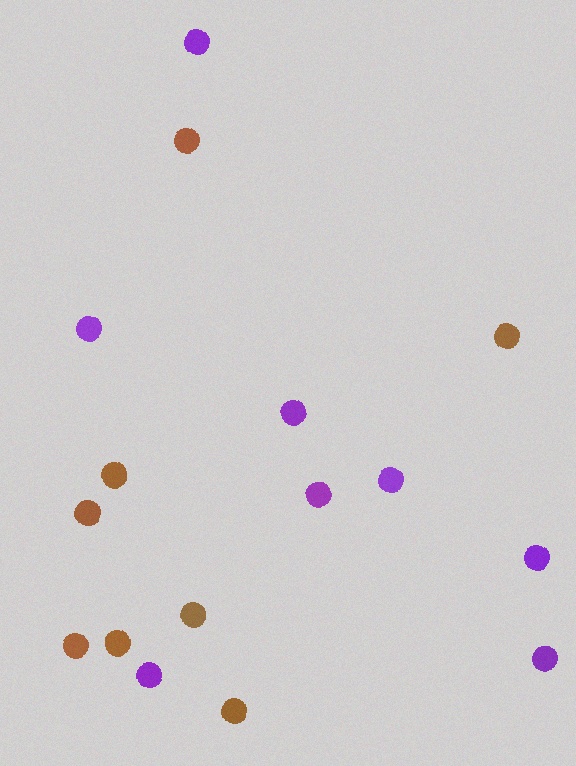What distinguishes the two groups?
There are 2 groups: one group of brown circles (8) and one group of purple circles (8).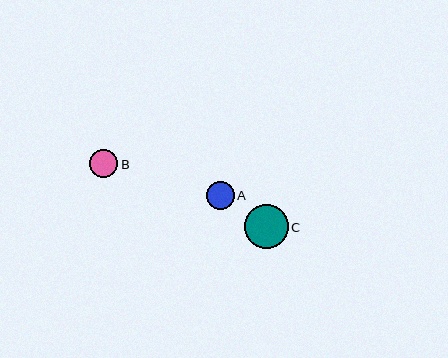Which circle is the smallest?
Circle A is the smallest with a size of approximately 28 pixels.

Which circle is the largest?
Circle C is the largest with a size of approximately 44 pixels.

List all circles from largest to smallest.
From largest to smallest: C, B, A.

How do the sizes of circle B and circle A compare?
Circle B and circle A are approximately the same size.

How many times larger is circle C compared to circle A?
Circle C is approximately 1.6 times the size of circle A.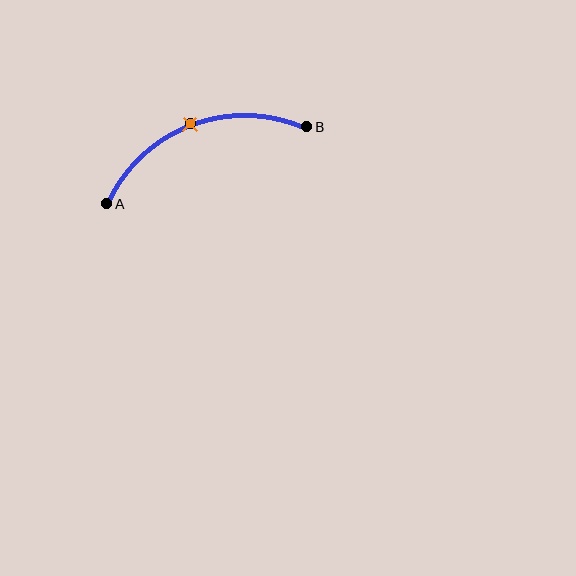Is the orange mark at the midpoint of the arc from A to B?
Yes. The orange mark lies on the arc at equal arc-length from both A and B — it is the arc midpoint.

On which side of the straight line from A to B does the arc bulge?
The arc bulges above the straight line connecting A and B.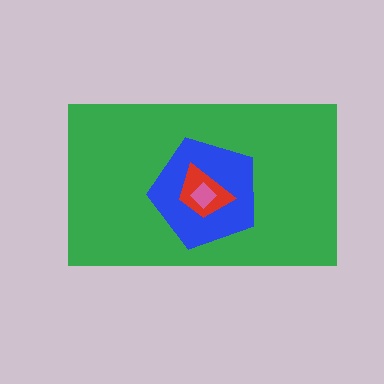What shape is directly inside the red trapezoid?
The pink diamond.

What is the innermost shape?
The pink diamond.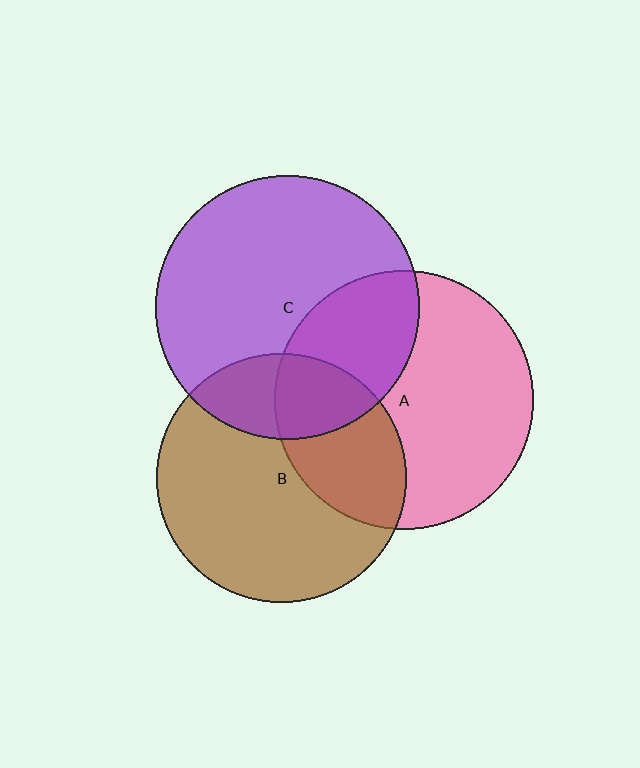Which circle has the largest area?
Circle C (purple).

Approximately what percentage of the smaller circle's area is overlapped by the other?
Approximately 35%.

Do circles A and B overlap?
Yes.